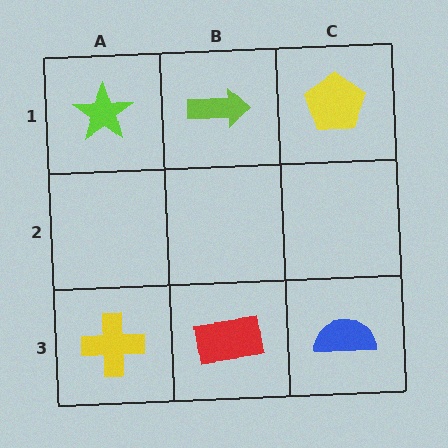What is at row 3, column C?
A blue semicircle.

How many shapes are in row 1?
3 shapes.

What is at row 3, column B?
A red rectangle.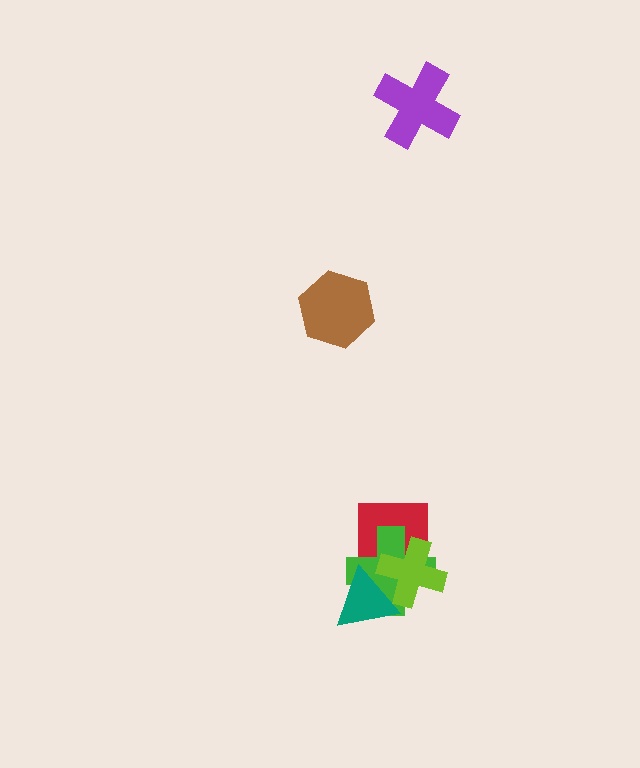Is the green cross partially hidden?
Yes, it is partially covered by another shape.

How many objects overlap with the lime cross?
3 objects overlap with the lime cross.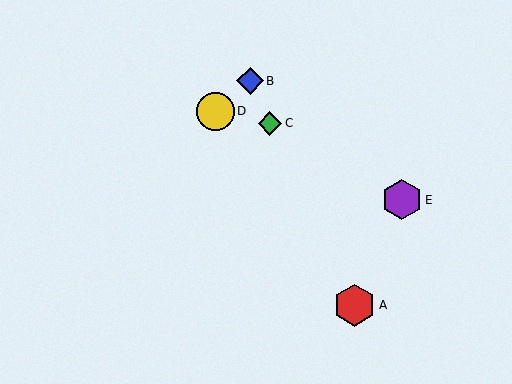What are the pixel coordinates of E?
Object E is at (402, 200).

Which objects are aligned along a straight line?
Objects A, B, C are aligned along a straight line.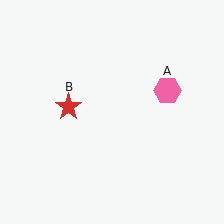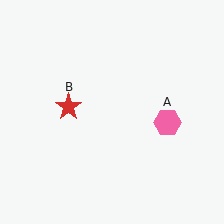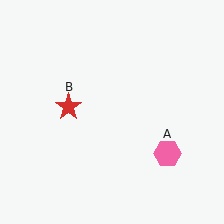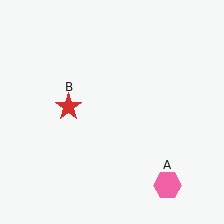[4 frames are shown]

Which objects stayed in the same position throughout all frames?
Red star (object B) remained stationary.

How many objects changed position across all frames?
1 object changed position: pink hexagon (object A).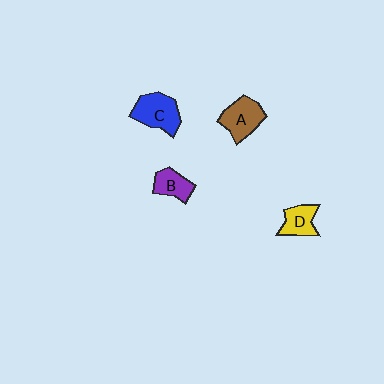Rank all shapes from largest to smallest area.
From largest to smallest: C (blue), A (brown), D (yellow), B (purple).